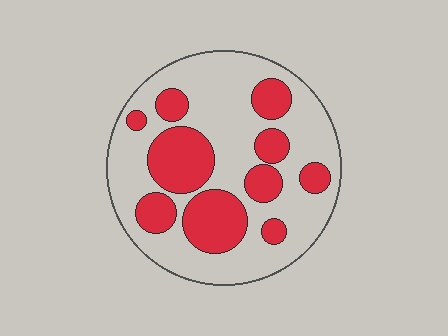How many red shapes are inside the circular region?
10.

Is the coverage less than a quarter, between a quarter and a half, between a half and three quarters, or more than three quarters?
Between a quarter and a half.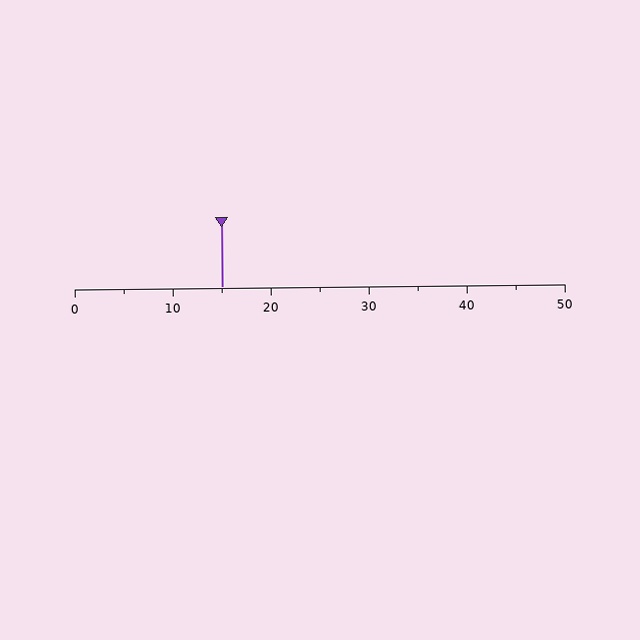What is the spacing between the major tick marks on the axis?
The major ticks are spaced 10 apart.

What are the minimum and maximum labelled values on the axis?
The axis runs from 0 to 50.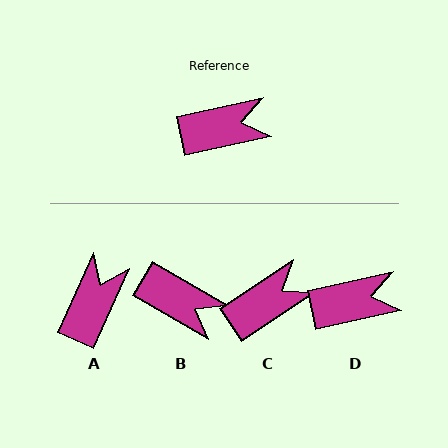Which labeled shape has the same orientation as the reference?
D.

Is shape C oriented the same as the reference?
No, it is off by about 22 degrees.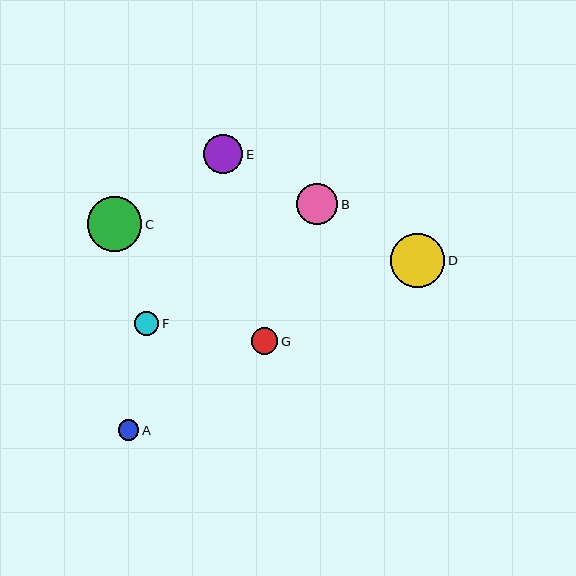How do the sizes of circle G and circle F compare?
Circle G and circle F are approximately the same size.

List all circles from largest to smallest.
From largest to smallest: C, D, B, E, G, F, A.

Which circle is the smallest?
Circle A is the smallest with a size of approximately 21 pixels.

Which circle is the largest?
Circle C is the largest with a size of approximately 55 pixels.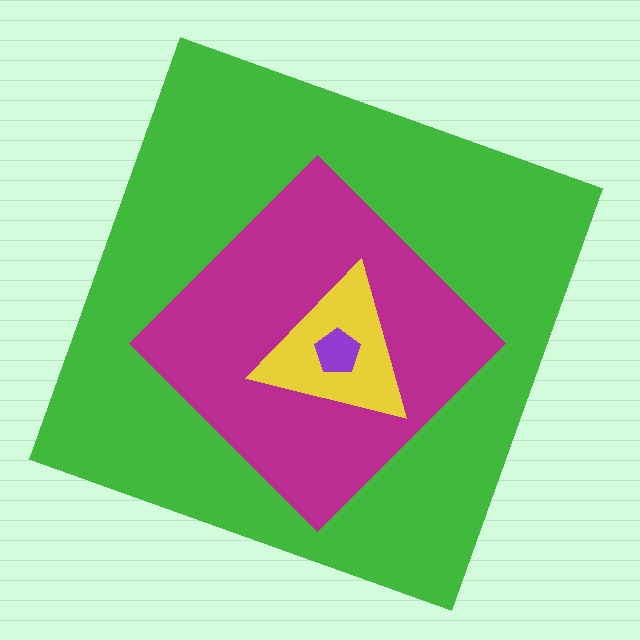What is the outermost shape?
The green square.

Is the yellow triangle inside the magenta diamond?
Yes.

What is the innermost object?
The purple pentagon.